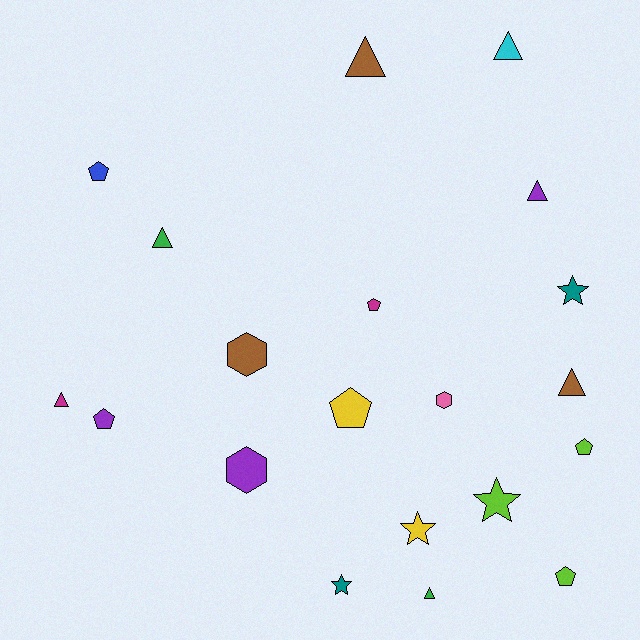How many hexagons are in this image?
There are 3 hexagons.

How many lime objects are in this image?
There are 3 lime objects.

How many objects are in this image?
There are 20 objects.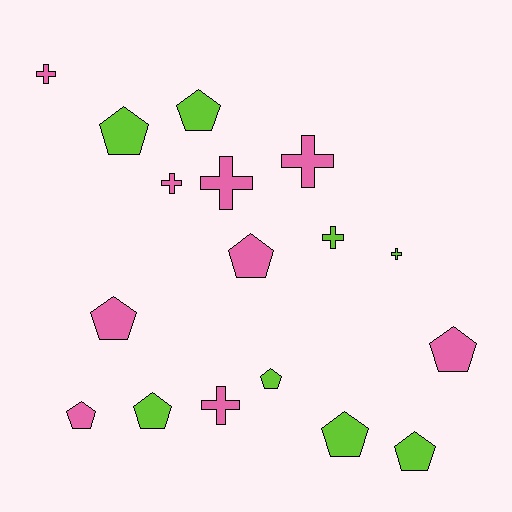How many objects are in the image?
There are 17 objects.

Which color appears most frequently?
Pink, with 9 objects.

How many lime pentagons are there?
There are 6 lime pentagons.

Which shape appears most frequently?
Pentagon, with 10 objects.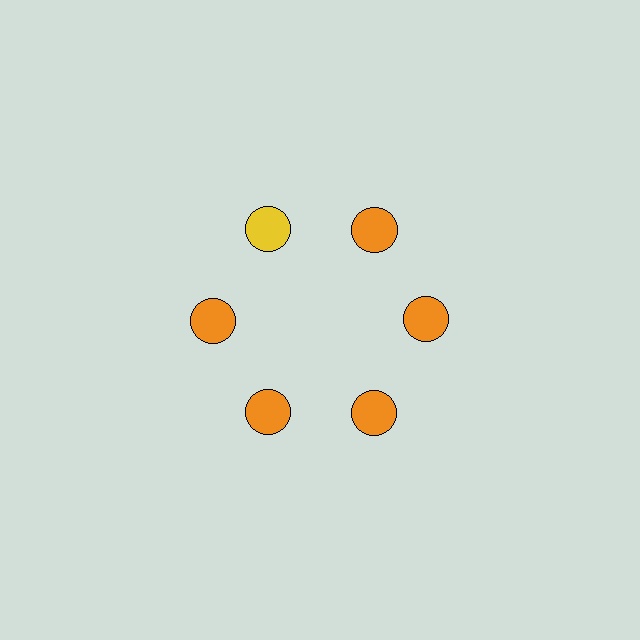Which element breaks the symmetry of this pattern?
The yellow circle at roughly the 11 o'clock position breaks the symmetry. All other shapes are orange circles.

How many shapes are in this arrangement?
There are 6 shapes arranged in a ring pattern.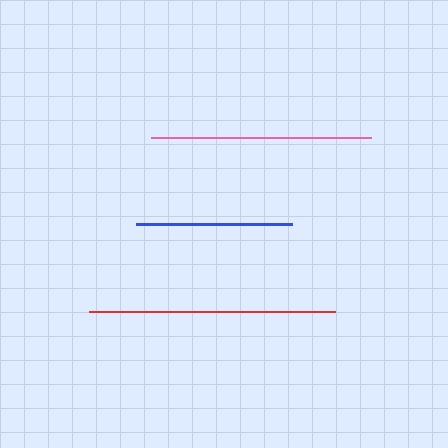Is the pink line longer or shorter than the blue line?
The pink line is longer than the blue line.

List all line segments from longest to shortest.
From longest to shortest: red, pink, blue.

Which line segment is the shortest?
The blue line is the shortest at approximately 156 pixels.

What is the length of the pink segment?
The pink segment is approximately 220 pixels long.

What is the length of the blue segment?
The blue segment is approximately 156 pixels long.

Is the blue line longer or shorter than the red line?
The red line is longer than the blue line.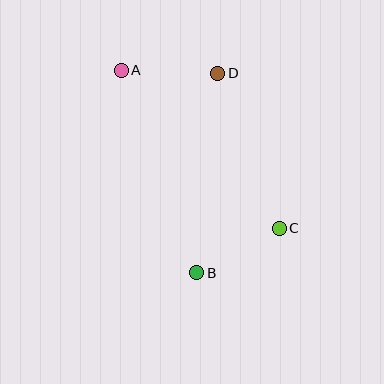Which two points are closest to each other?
Points B and C are closest to each other.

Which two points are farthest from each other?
Points A and C are farthest from each other.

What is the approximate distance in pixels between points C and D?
The distance between C and D is approximately 167 pixels.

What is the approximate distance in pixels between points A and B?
The distance between A and B is approximately 216 pixels.